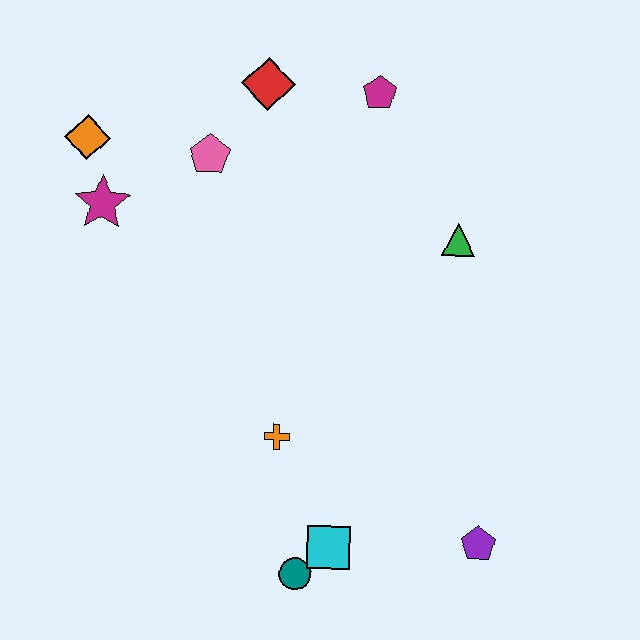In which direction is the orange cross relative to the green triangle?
The orange cross is below the green triangle.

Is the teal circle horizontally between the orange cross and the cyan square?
Yes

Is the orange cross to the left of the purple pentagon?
Yes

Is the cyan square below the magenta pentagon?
Yes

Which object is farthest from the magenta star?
The purple pentagon is farthest from the magenta star.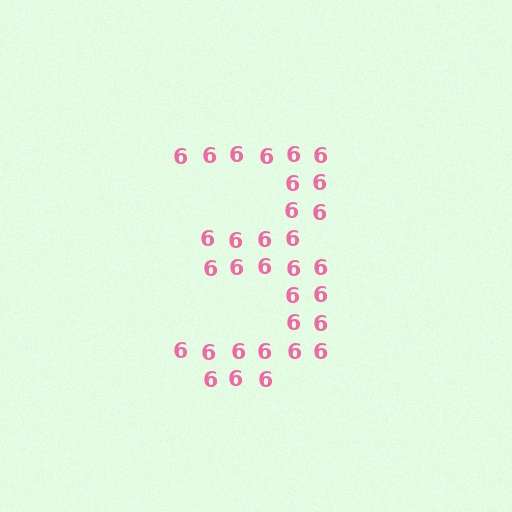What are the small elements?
The small elements are digit 6's.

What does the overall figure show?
The overall figure shows the digit 3.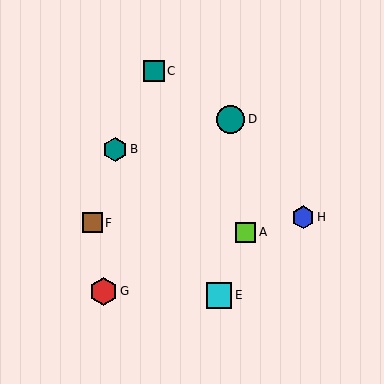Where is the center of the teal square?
The center of the teal square is at (154, 71).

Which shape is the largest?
The teal circle (labeled D) is the largest.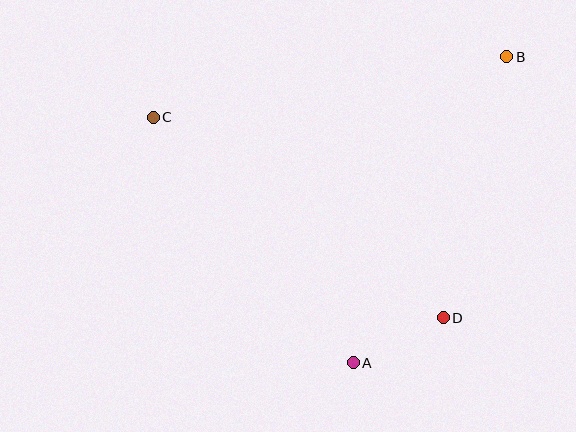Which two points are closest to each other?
Points A and D are closest to each other.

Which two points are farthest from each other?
Points B and C are farthest from each other.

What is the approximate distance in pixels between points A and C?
The distance between A and C is approximately 316 pixels.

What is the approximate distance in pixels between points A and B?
The distance between A and B is approximately 342 pixels.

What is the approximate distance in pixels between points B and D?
The distance between B and D is approximately 268 pixels.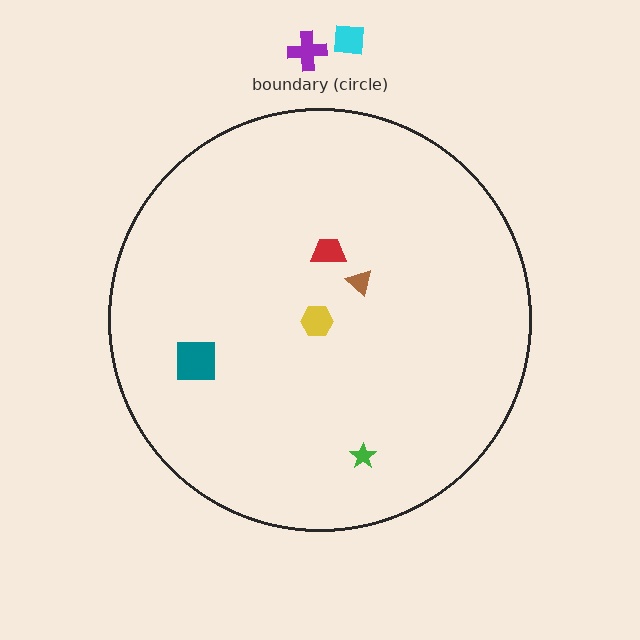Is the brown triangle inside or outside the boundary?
Inside.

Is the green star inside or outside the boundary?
Inside.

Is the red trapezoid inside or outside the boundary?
Inside.